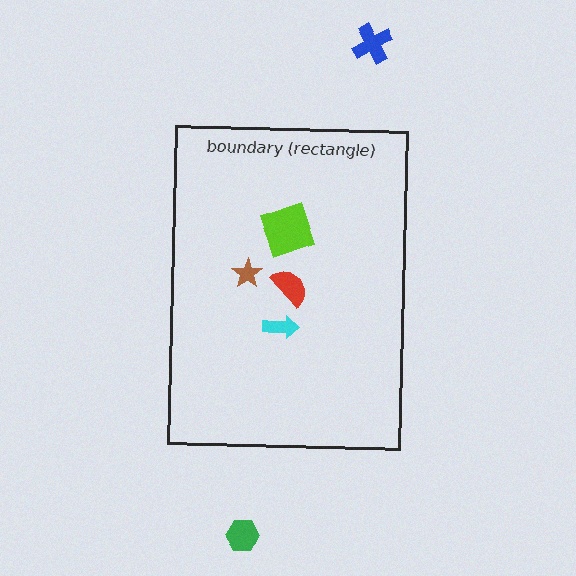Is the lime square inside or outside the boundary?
Inside.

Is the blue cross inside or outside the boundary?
Outside.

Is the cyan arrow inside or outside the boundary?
Inside.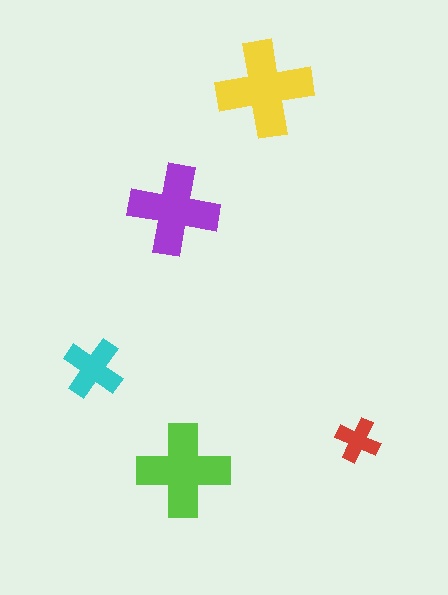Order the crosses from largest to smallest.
the yellow one, the lime one, the purple one, the cyan one, the red one.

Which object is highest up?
The yellow cross is topmost.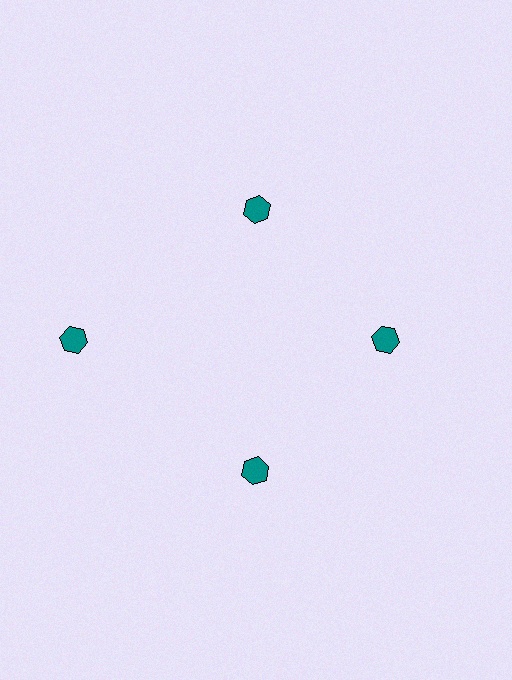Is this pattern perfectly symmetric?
No. The 4 teal hexagons are arranged in a ring, but one element near the 9 o'clock position is pushed outward from the center, breaking the 4-fold rotational symmetry.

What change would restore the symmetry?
The symmetry would be restored by moving it inward, back onto the ring so that all 4 hexagons sit at equal angles and equal distance from the center.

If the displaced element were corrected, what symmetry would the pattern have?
It would have 4-fold rotational symmetry — the pattern would map onto itself every 90 degrees.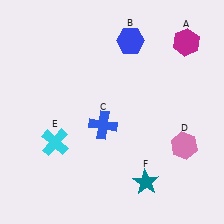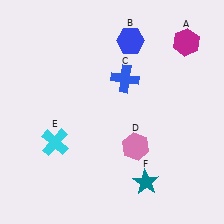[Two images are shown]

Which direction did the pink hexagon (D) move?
The pink hexagon (D) moved left.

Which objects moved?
The objects that moved are: the blue cross (C), the pink hexagon (D).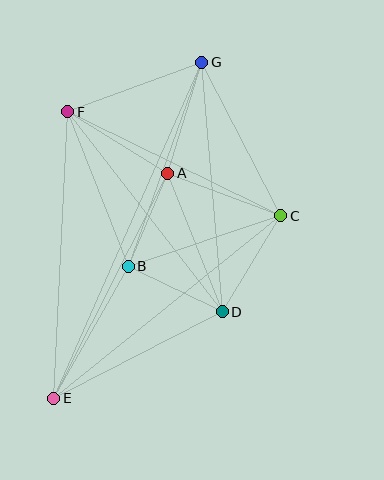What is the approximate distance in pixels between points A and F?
The distance between A and F is approximately 117 pixels.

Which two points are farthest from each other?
Points E and G are farthest from each other.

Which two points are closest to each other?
Points A and B are closest to each other.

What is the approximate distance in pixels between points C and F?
The distance between C and F is approximately 237 pixels.